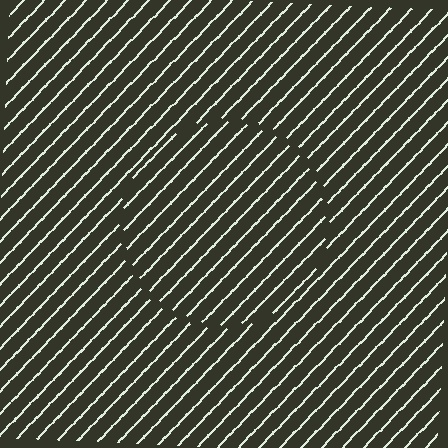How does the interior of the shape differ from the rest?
The interior of the shape contains the same grating, shifted by half a period — the contour is defined by the phase discontinuity where line-ends from the inner and outer gratings abut.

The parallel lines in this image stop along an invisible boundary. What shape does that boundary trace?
An illusory circle. The interior of the shape contains the same grating, shifted by half a period — the contour is defined by the phase discontinuity where line-ends from the inner and outer gratings abut.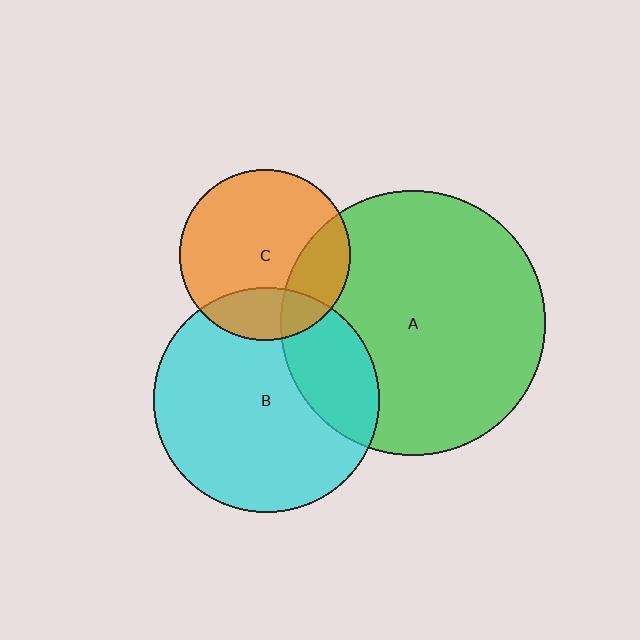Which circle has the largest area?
Circle A (green).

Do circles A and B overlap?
Yes.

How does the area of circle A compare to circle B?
Approximately 1.4 times.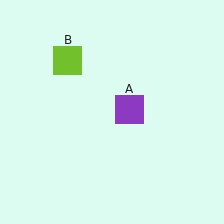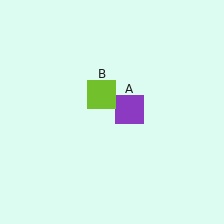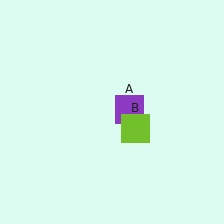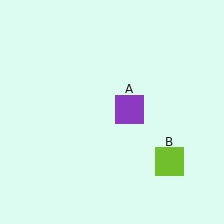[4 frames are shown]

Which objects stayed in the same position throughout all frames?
Purple square (object A) remained stationary.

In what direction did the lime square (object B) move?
The lime square (object B) moved down and to the right.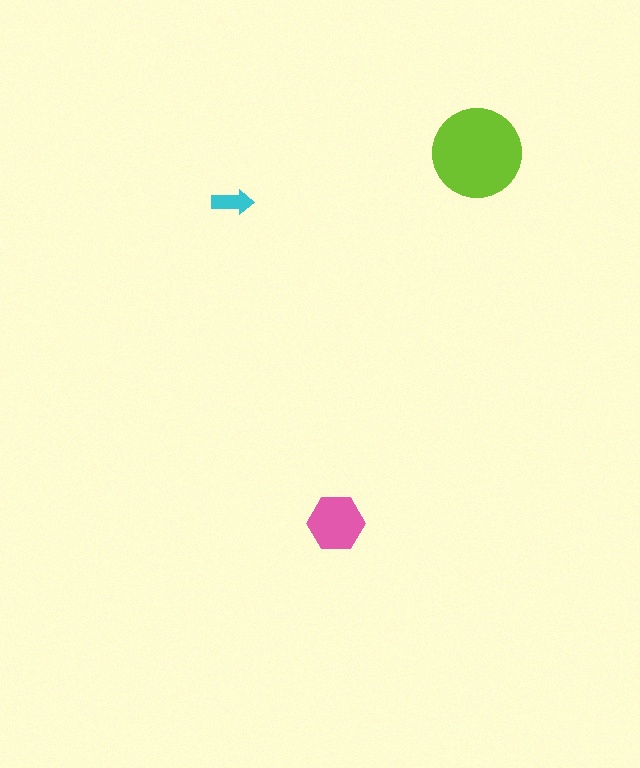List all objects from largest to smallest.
The lime circle, the pink hexagon, the cyan arrow.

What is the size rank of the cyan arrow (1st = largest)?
3rd.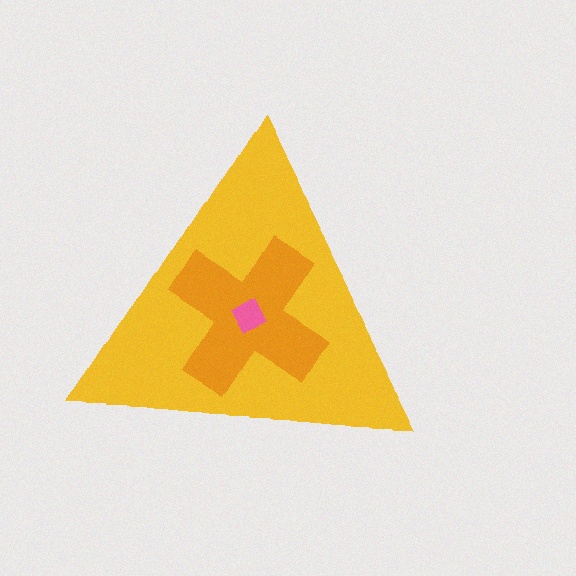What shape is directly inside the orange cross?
The pink square.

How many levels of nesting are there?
3.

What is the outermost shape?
The yellow triangle.